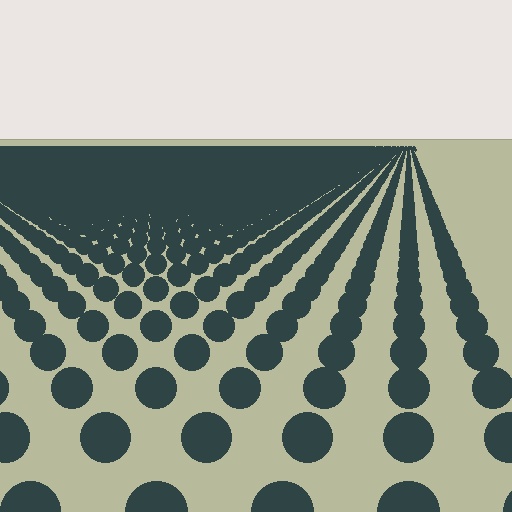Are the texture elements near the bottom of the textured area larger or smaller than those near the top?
Larger. Near the bottom, elements are closer to the viewer and appear at a bigger on-screen size.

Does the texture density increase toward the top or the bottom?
Density increases toward the top.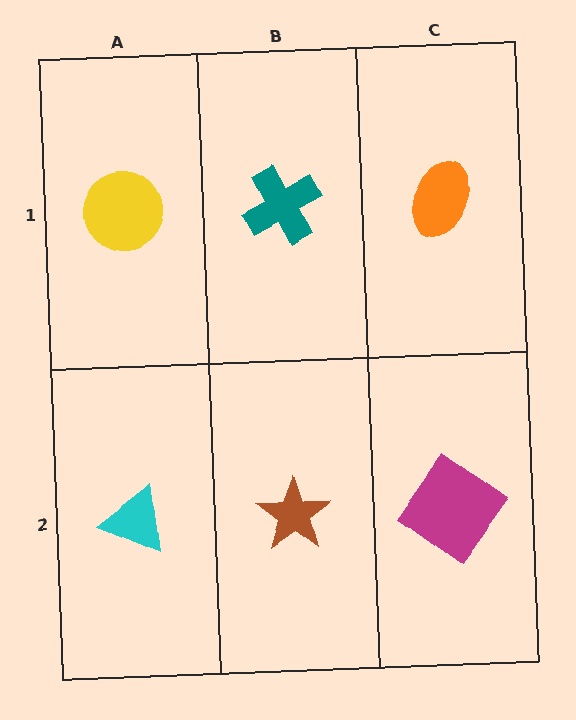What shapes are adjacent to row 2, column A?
A yellow circle (row 1, column A), a brown star (row 2, column B).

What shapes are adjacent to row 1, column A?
A cyan triangle (row 2, column A), a teal cross (row 1, column B).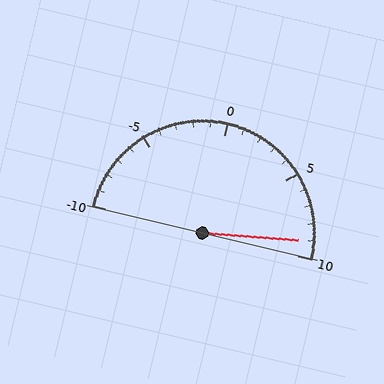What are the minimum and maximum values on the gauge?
The gauge ranges from -10 to 10.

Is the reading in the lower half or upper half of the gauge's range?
The reading is in the upper half of the range (-10 to 10).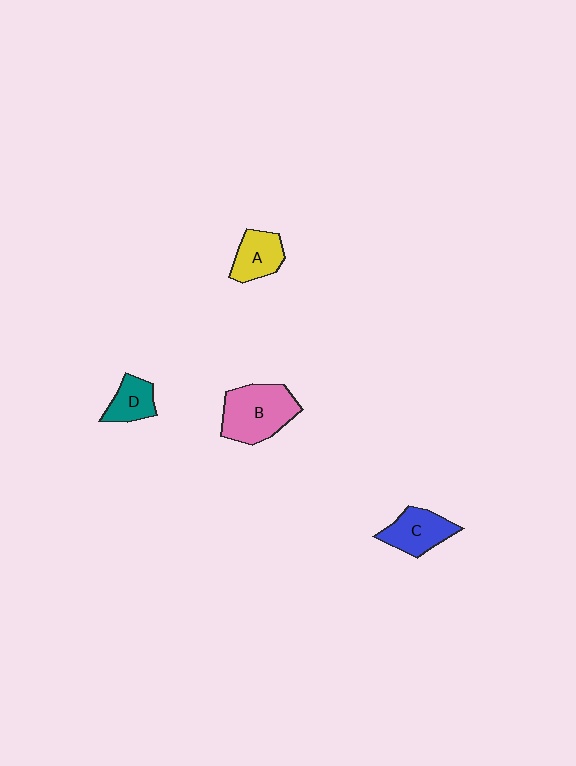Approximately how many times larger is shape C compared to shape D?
Approximately 1.4 times.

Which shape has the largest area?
Shape B (pink).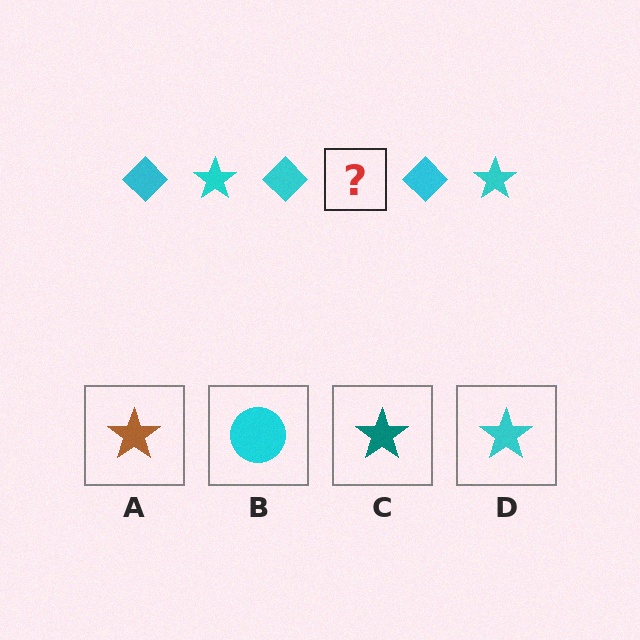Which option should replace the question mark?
Option D.